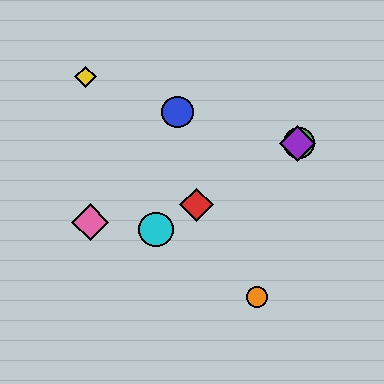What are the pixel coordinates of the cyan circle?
The cyan circle is at (156, 230).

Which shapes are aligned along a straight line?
The red diamond, the green circle, the purple diamond, the cyan circle are aligned along a straight line.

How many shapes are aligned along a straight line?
4 shapes (the red diamond, the green circle, the purple diamond, the cyan circle) are aligned along a straight line.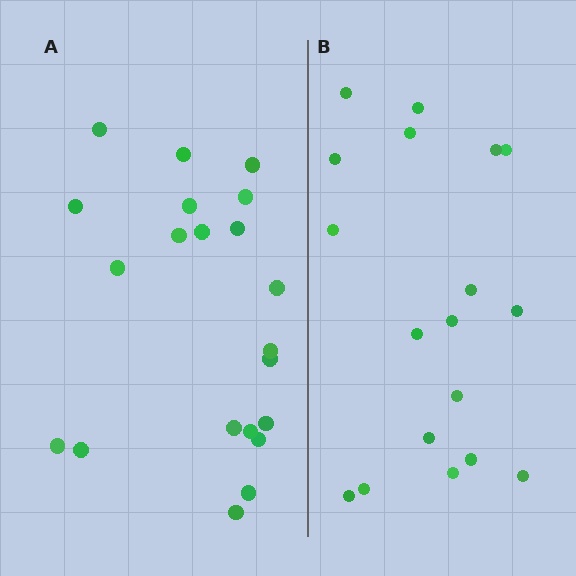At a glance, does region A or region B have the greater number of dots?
Region A (the left region) has more dots.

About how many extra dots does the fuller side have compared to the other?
Region A has just a few more — roughly 2 or 3 more dots than region B.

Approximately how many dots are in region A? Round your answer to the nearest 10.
About 20 dots. (The exact count is 21, which rounds to 20.)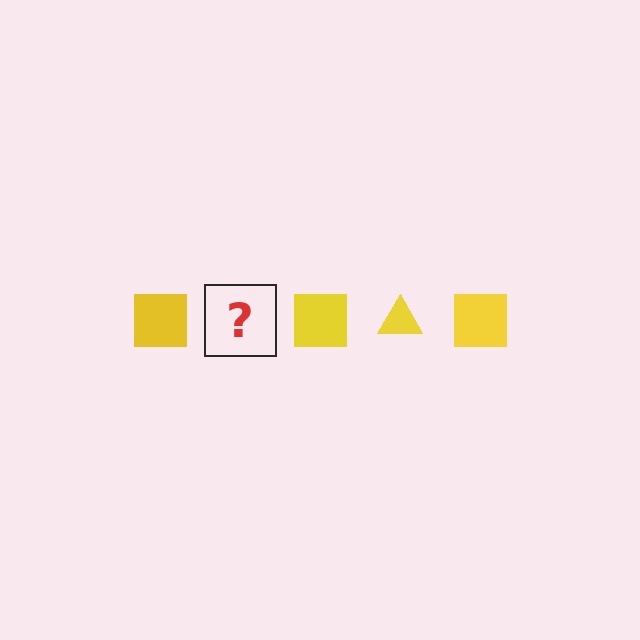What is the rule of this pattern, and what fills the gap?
The rule is that the pattern cycles through square, triangle shapes in yellow. The gap should be filled with a yellow triangle.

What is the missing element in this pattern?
The missing element is a yellow triangle.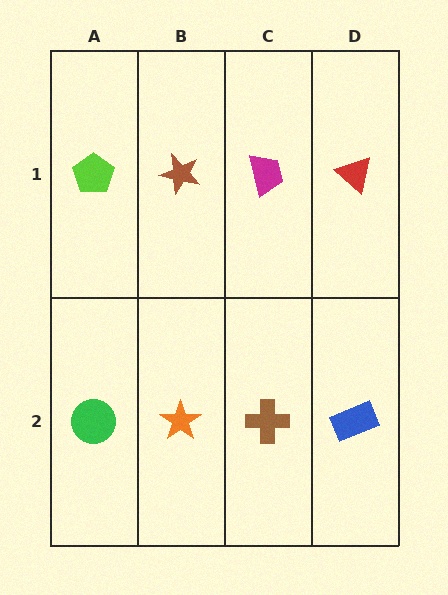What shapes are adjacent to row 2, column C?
A magenta trapezoid (row 1, column C), an orange star (row 2, column B), a blue rectangle (row 2, column D).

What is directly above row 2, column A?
A lime pentagon.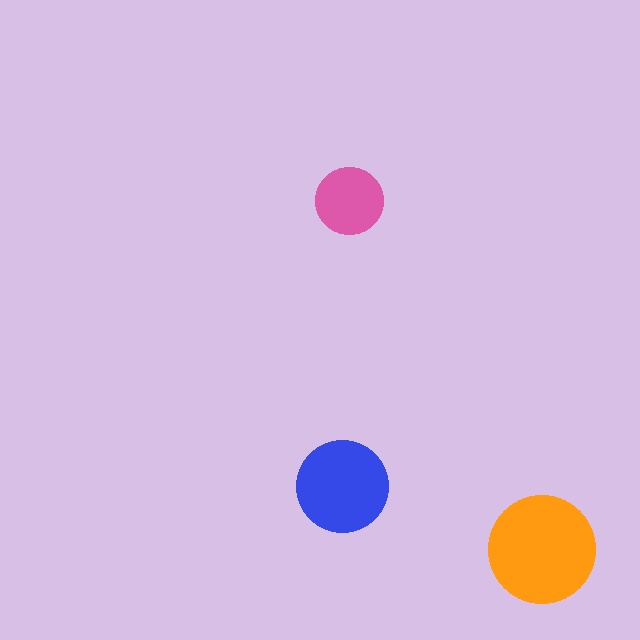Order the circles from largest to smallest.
the orange one, the blue one, the pink one.